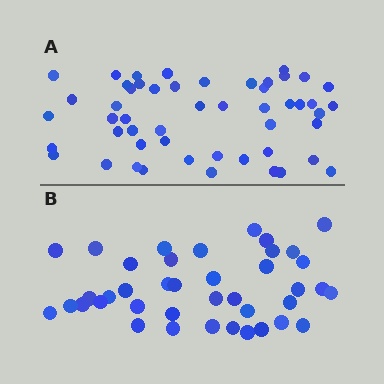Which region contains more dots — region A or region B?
Region A (the top region) has more dots.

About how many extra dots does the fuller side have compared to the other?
Region A has roughly 12 or so more dots than region B.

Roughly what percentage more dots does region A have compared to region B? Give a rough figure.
About 30% more.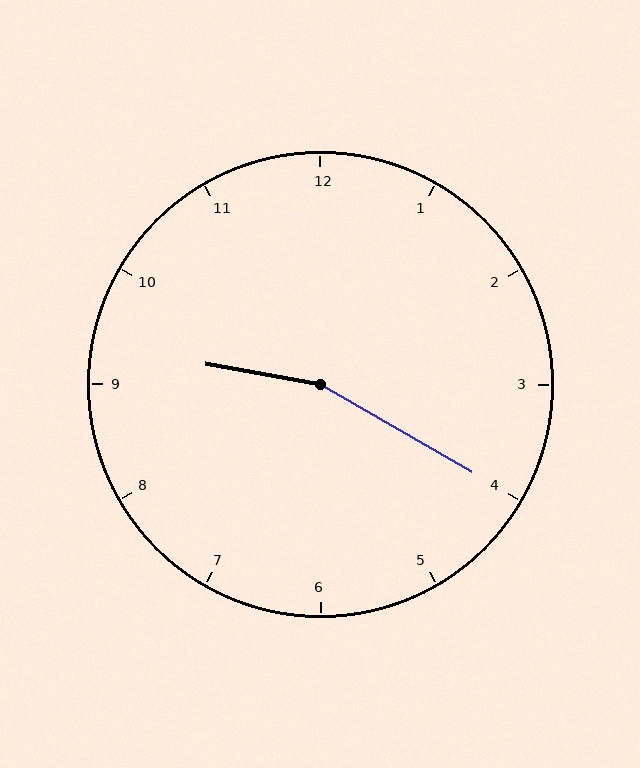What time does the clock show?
9:20.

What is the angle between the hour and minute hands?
Approximately 160 degrees.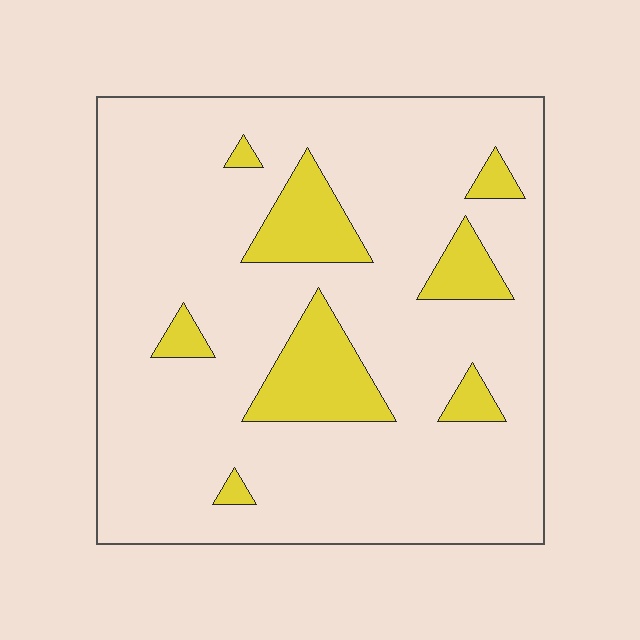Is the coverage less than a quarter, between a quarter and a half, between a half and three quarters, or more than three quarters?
Less than a quarter.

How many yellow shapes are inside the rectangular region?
8.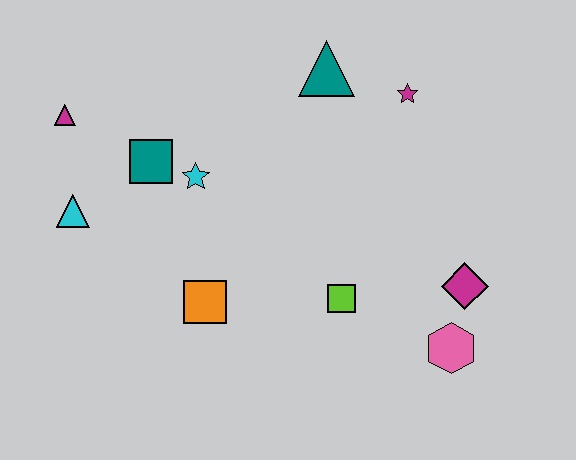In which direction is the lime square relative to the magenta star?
The lime square is below the magenta star.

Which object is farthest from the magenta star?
The cyan triangle is farthest from the magenta star.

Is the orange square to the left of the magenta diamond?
Yes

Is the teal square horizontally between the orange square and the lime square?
No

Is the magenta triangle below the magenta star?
Yes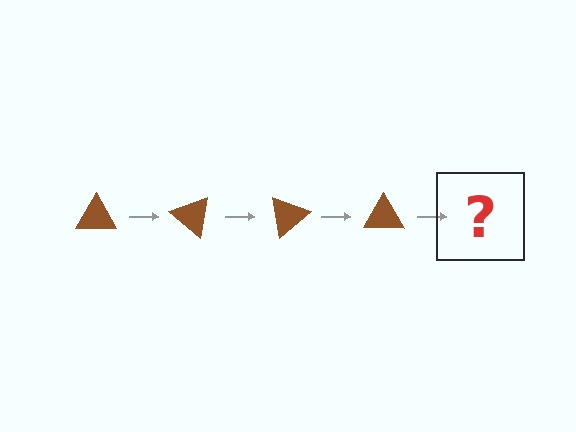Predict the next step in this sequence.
The next step is a brown triangle rotated 160 degrees.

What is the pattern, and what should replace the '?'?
The pattern is that the triangle rotates 40 degrees each step. The '?' should be a brown triangle rotated 160 degrees.